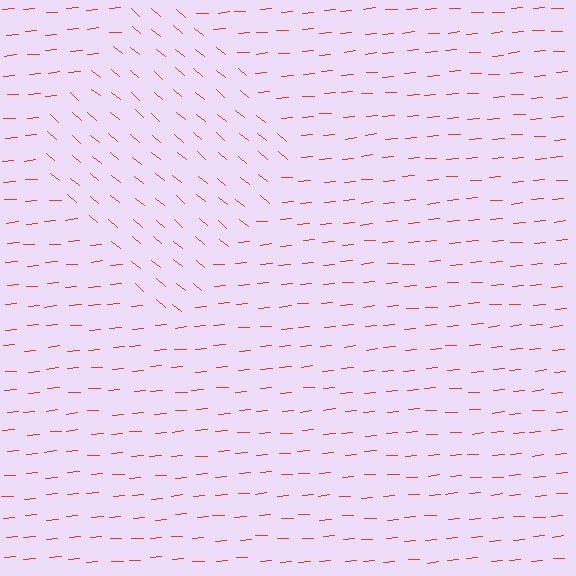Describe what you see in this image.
The image is filled with small red line segments. A diamond region in the image has lines oriented differently from the surrounding lines, creating a visible texture boundary.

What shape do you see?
I see a diamond.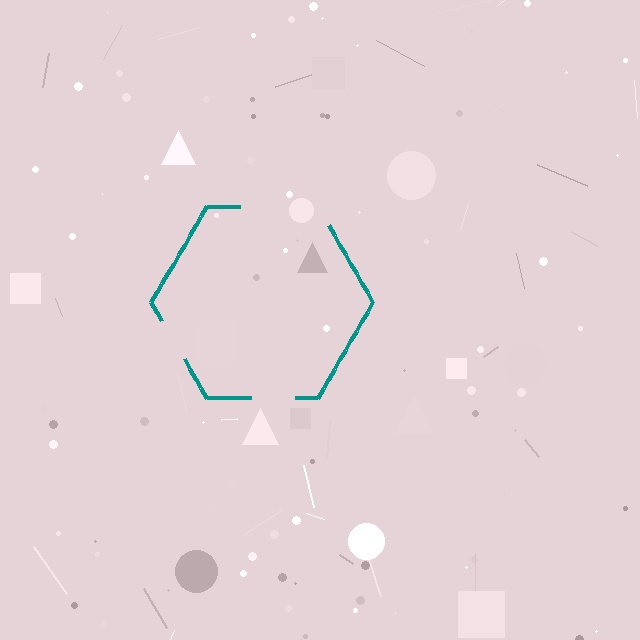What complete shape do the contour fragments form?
The contour fragments form a hexagon.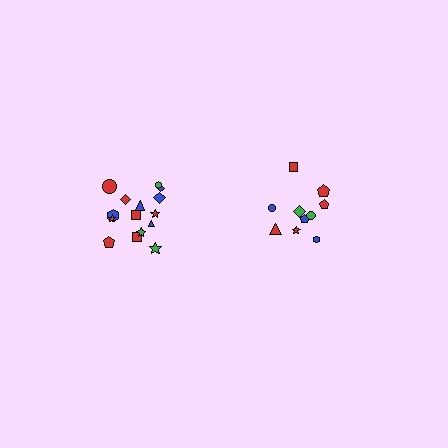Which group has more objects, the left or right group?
The left group.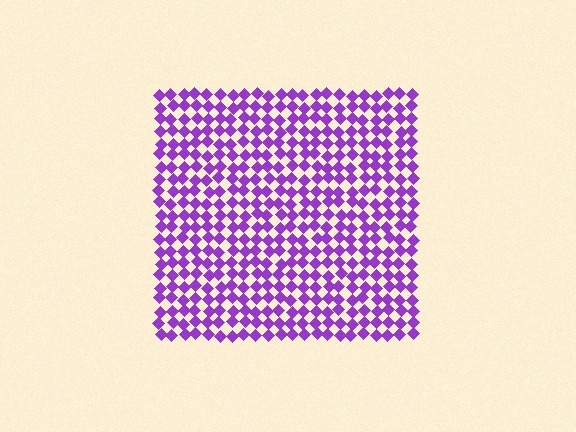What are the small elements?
The small elements are diamonds.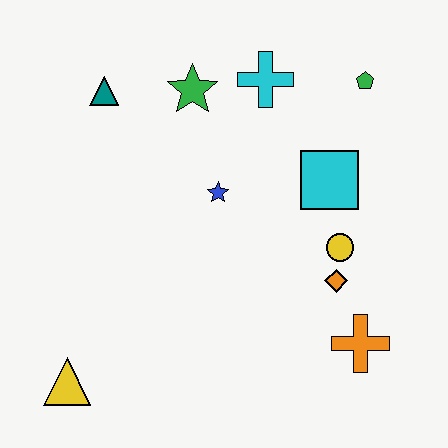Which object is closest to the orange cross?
The orange diamond is closest to the orange cross.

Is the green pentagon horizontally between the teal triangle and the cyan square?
No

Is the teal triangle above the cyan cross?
No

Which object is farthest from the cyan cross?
The yellow triangle is farthest from the cyan cross.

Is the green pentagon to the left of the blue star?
No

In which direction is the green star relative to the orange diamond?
The green star is above the orange diamond.